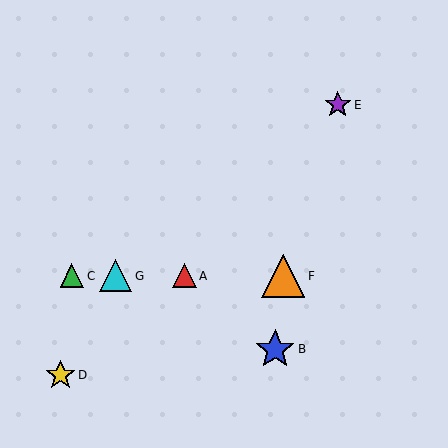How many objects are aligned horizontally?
4 objects (A, C, F, G) are aligned horizontally.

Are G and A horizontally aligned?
Yes, both are at y≈276.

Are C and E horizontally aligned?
No, C is at y≈276 and E is at y≈105.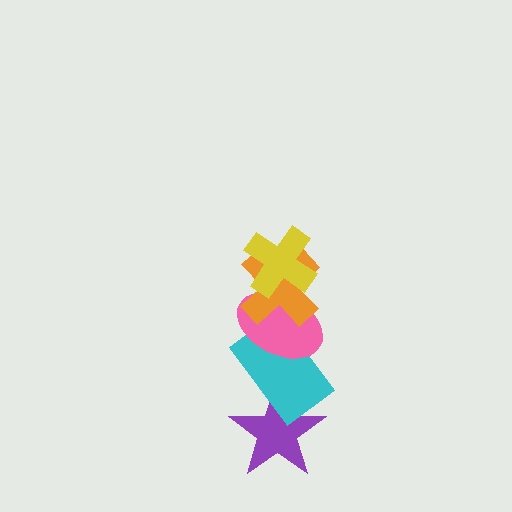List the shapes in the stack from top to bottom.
From top to bottom: the yellow cross, the orange cross, the pink ellipse, the cyan rectangle, the purple star.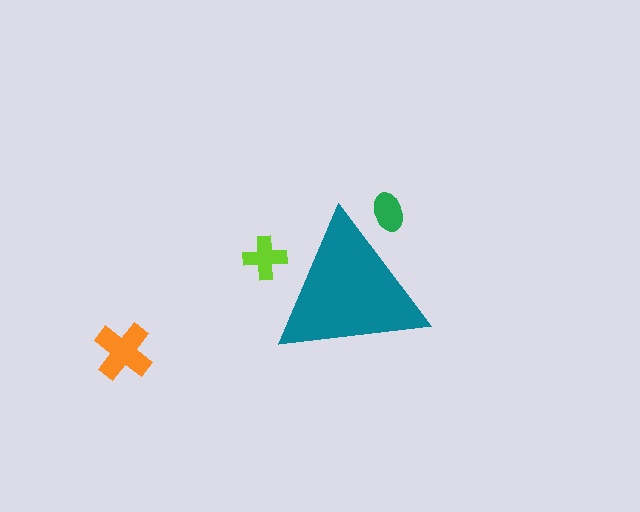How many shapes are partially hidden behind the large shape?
2 shapes are partially hidden.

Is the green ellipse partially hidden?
Yes, the green ellipse is partially hidden behind the teal triangle.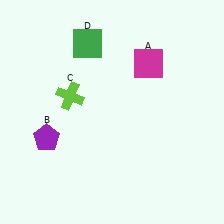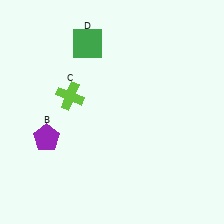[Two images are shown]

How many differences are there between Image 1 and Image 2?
There is 1 difference between the two images.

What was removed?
The magenta square (A) was removed in Image 2.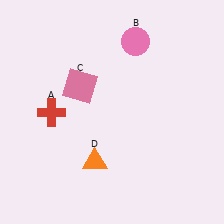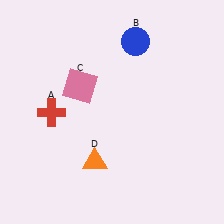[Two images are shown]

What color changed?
The circle (B) changed from pink in Image 1 to blue in Image 2.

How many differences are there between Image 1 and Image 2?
There is 1 difference between the two images.